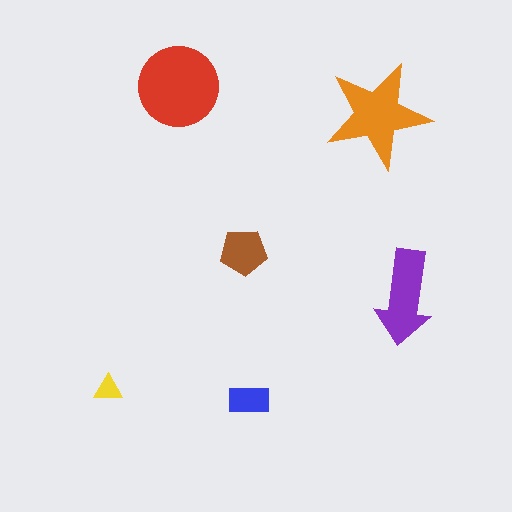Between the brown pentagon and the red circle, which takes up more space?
The red circle.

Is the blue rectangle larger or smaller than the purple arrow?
Smaller.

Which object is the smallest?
The yellow triangle.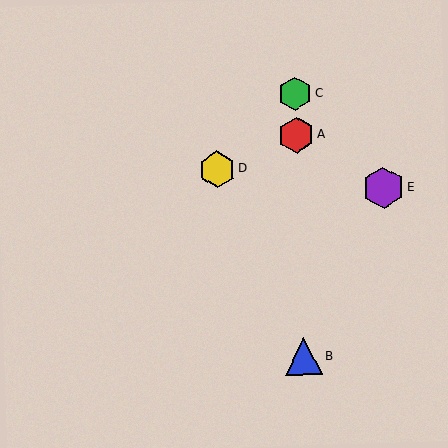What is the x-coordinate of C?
Object C is at x≈295.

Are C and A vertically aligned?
Yes, both are at x≈295.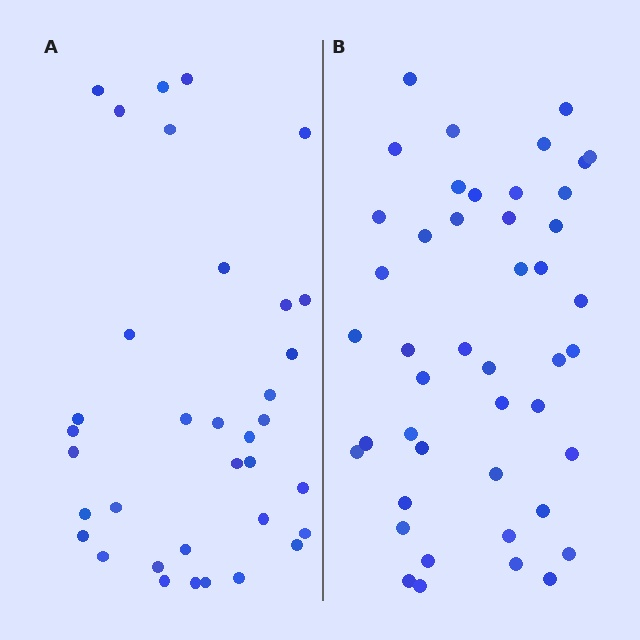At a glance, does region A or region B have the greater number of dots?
Region B (the right region) has more dots.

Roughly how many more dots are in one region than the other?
Region B has roughly 10 or so more dots than region A.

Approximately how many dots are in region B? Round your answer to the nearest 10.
About 40 dots. (The exact count is 45, which rounds to 40.)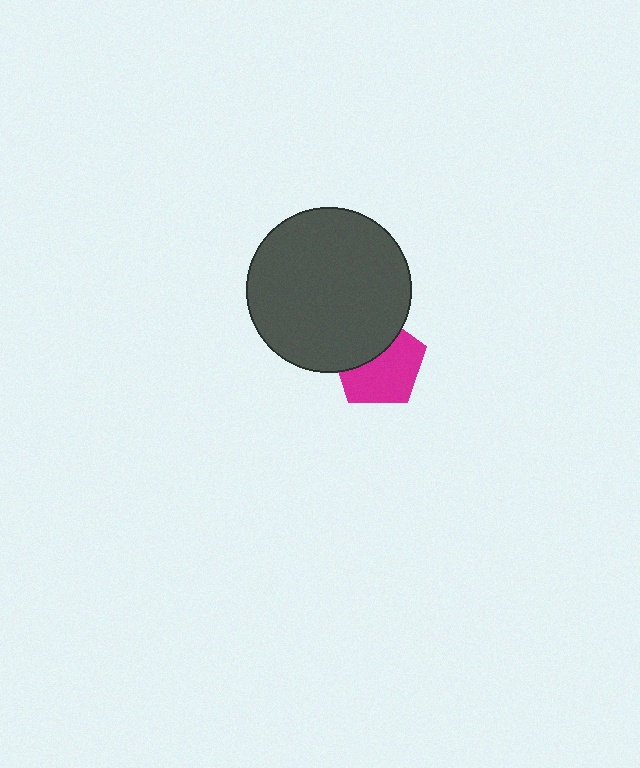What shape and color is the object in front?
The object in front is a dark gray circle.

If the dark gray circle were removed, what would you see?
You would see the complete magenta pentagon.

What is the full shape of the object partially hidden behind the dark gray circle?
The partially hidden object is a magenta pentagon.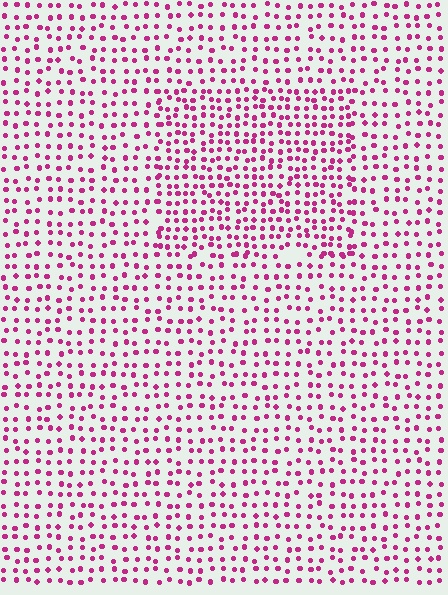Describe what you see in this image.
The image contains small magenta elements arranged at two different densities. A rectangle-shaped region is visible where the elements are more densely packed than the surrounding area.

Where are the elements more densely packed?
The elements are more densely packed inside the rectangle boundary.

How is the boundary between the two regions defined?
The boundary is defined by a change in element density (approximately 1.6x ratio). All elements are the same color, size, and shape.